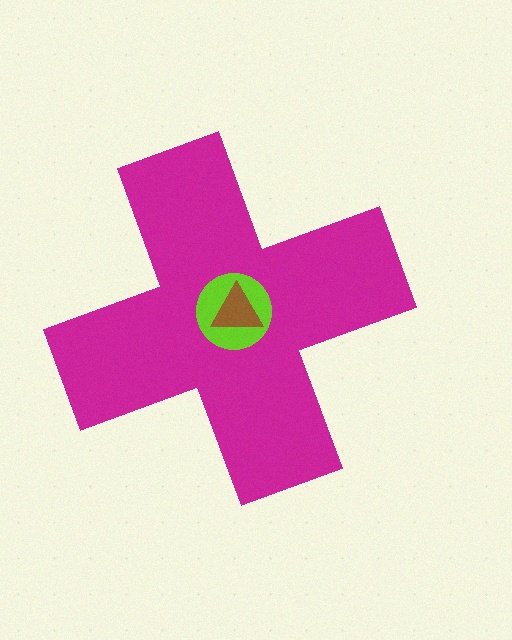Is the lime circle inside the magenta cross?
Yes.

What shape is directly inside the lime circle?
The brown triangle.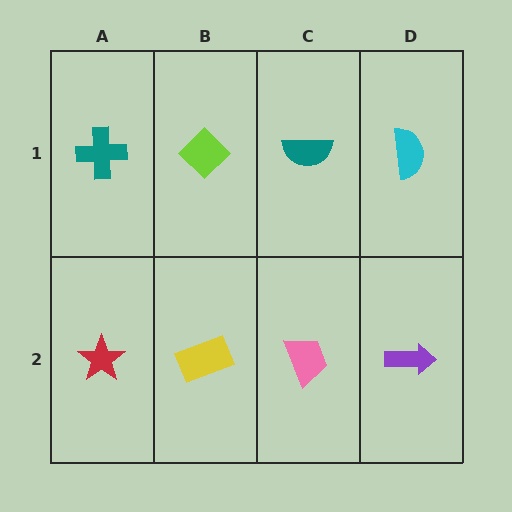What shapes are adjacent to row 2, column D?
A cyan semicircle (row 1, column D), a pink trapezoid (row 2, column C).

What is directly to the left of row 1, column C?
A lime diamond.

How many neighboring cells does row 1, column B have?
3.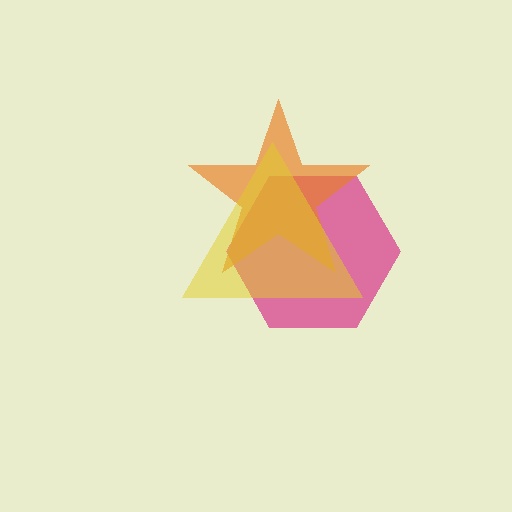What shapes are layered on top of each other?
The layered shapes are: a magenta hexagon, an orange star, a yellow triangle.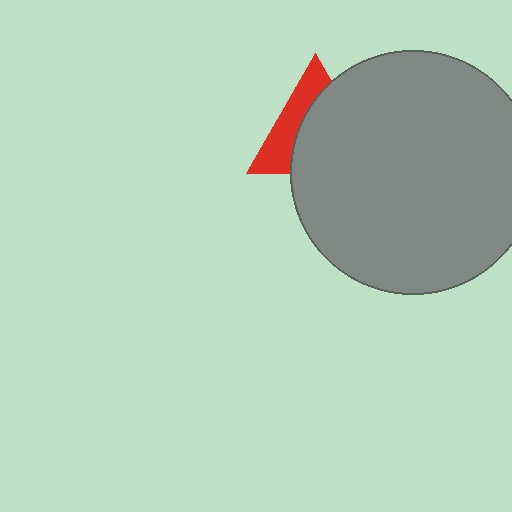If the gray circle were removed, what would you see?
You would see the complete red triangle.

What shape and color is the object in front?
The object in front is a gray circle.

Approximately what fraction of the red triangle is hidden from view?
Roughly 62% of the red triangle is hidden behind the gray circle.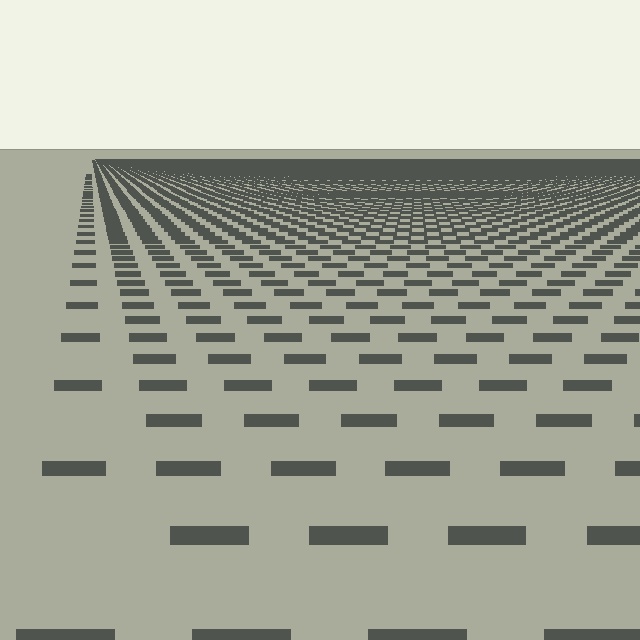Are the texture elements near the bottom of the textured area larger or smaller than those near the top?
Larger. Near the bottom, elements are closer to the viewer and appear at a bigger on-screen size.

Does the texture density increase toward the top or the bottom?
Density increases toward the top.